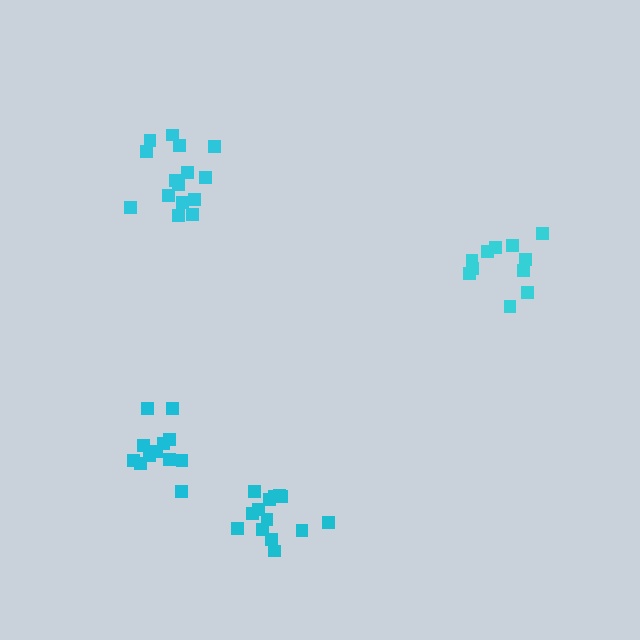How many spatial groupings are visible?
There are 4 spatial groupings.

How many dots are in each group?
Group 1: 15 dots, Group 2: 14 dots, Group 3: 11 dots, Group 4: 12 dots (52 total).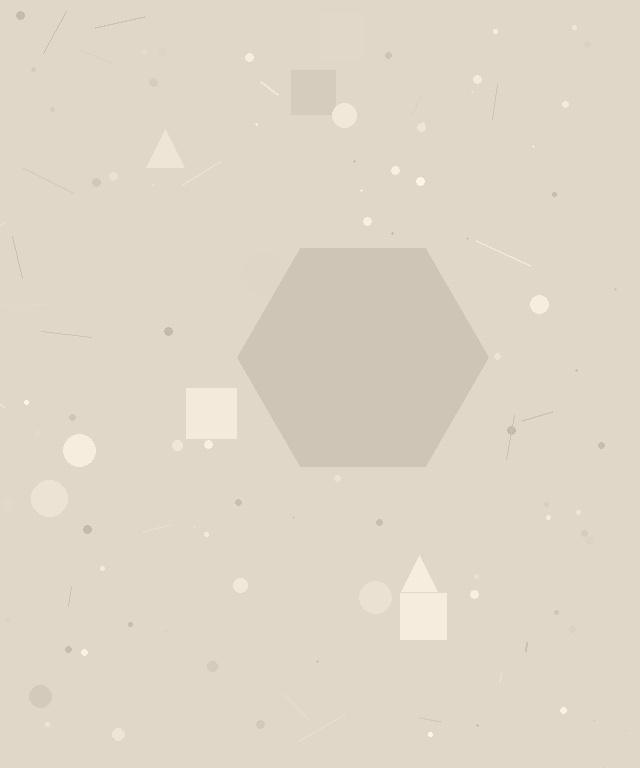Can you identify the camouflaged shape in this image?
The camouflaged shape is a hexagon.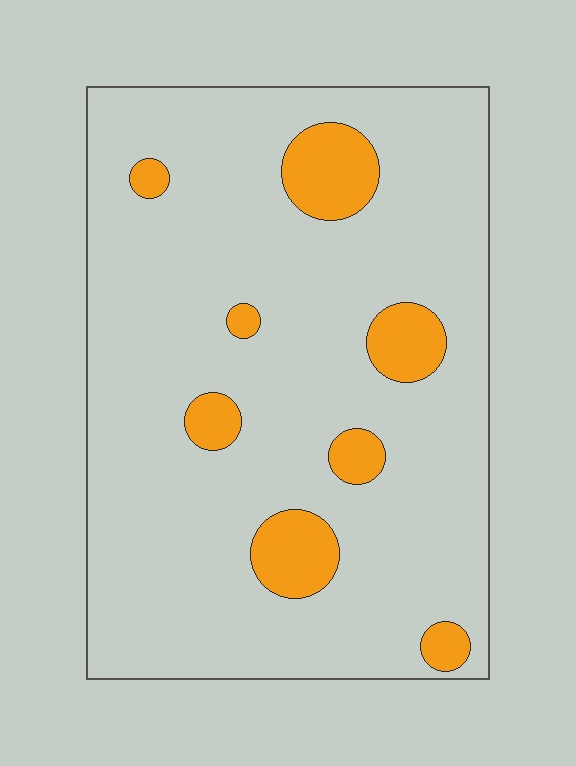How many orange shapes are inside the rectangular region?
8.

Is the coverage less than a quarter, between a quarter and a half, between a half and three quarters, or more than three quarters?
Less than a quarter.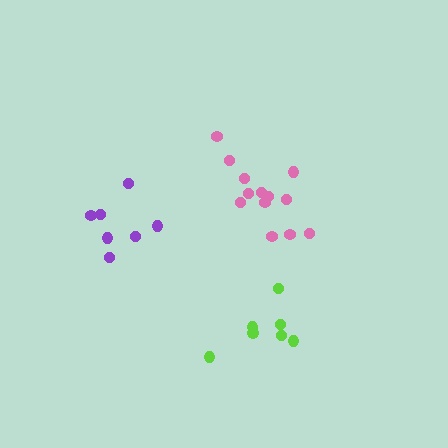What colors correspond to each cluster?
The clusters are colored: purple, lime, pink.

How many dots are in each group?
Group 1: 7 dots, Group 2: 7 dots, Group 3: 13 dots (27 total).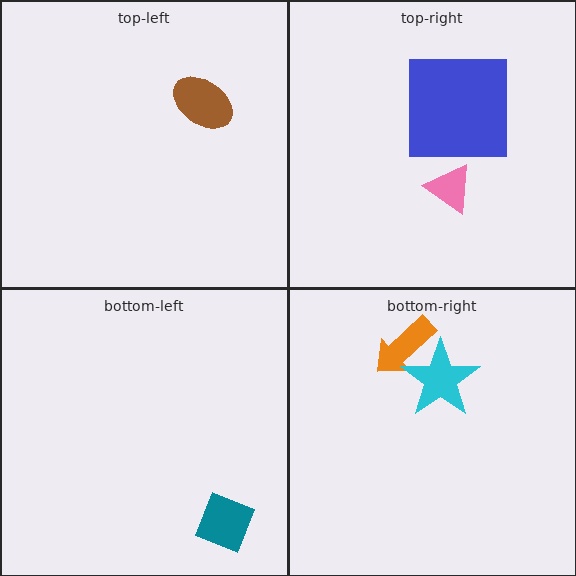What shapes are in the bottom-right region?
The orange arrow, the cyan star.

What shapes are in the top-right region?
The blue square, the pink triangle.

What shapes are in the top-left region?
The brown ellipse.